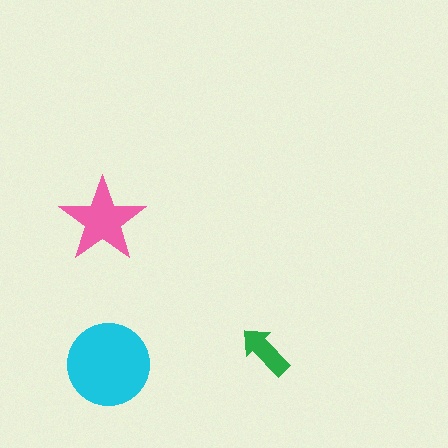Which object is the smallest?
The green arrow.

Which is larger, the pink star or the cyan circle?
The cyan circle.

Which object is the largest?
The cyan circle.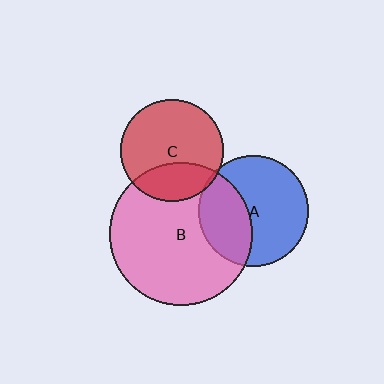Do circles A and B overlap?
Yes.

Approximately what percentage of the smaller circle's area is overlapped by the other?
Approximately 35%.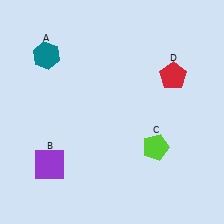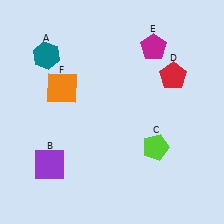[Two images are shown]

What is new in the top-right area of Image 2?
A magenta pentagon (E) was added in the top-right area of Image 2.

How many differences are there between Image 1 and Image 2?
There are 2 differences between the two images.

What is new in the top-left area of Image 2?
An orange square (F) was added in the top-left area of Image 2.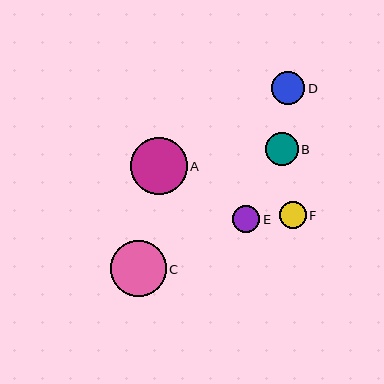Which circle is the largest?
Circle A is the largest with a size of approximately 57 pixels.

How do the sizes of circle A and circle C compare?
Circle A and circle C are approximately the same size.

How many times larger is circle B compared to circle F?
Circle B is approximately 1.2 times the size of circle F.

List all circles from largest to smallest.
From largest to smallest: A, C, B, D, F, E.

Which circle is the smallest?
Circle E is the smallest with a size of approximately 27 pixels.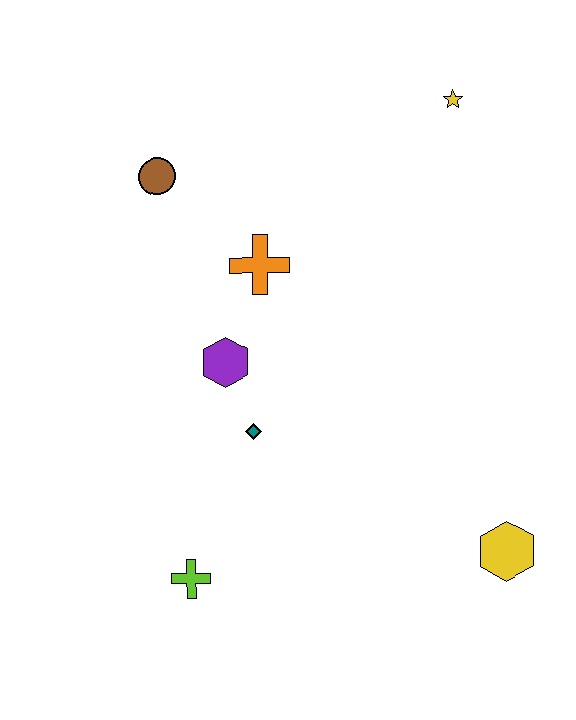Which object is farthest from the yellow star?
The lime cross is farthest from the yellow star.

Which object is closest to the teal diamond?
The purple hexagon is closest to the teal diamond.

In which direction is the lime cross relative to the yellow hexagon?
The lime cross is to the left of the yellow hexagon.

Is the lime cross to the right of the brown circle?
Yes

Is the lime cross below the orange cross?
Yes